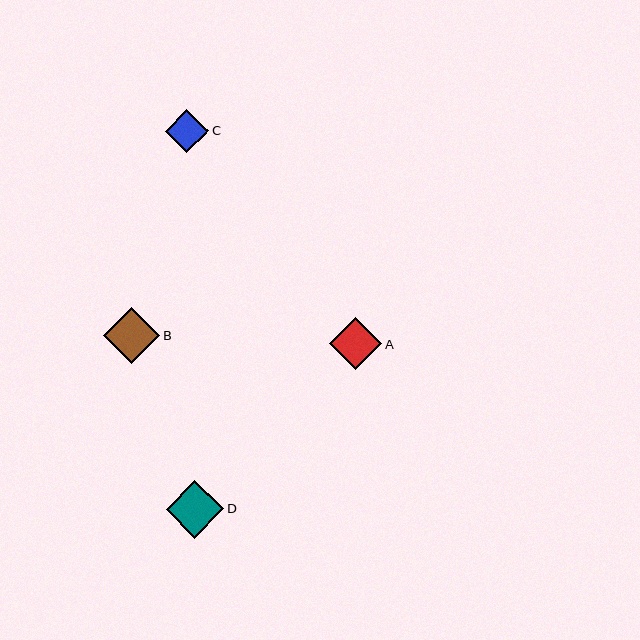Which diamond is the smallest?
Diamond C is the smallest with a size of approximately 44 pixels.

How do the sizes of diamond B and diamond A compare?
Diamond B and diamond A are approximately the same size.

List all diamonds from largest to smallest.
From largest to smallest: D, B, A, C.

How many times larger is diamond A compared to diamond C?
Diamond A is approximately 1.2 times the size of diamond C.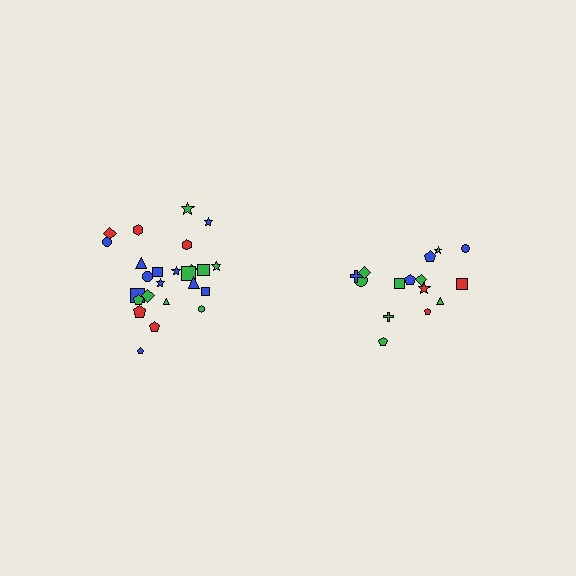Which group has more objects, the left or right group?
The left group.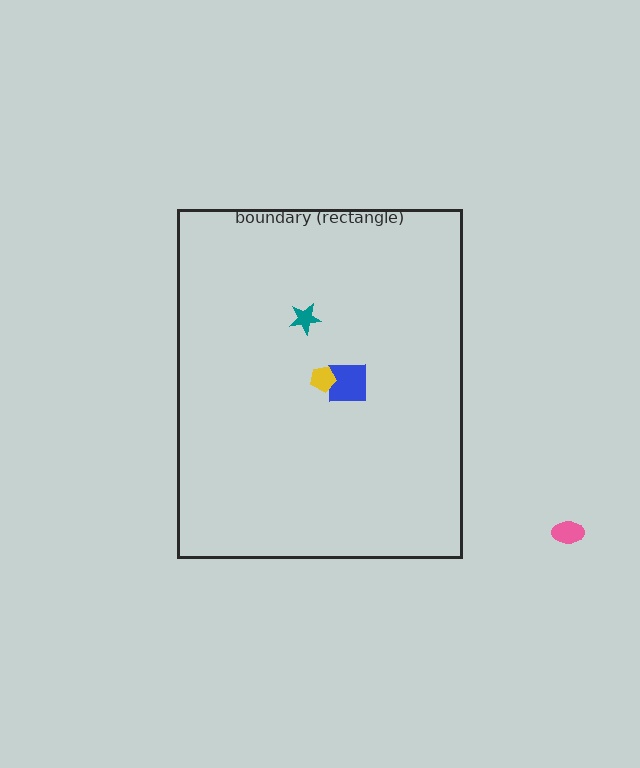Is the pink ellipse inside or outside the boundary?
Outside.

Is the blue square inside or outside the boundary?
Inside.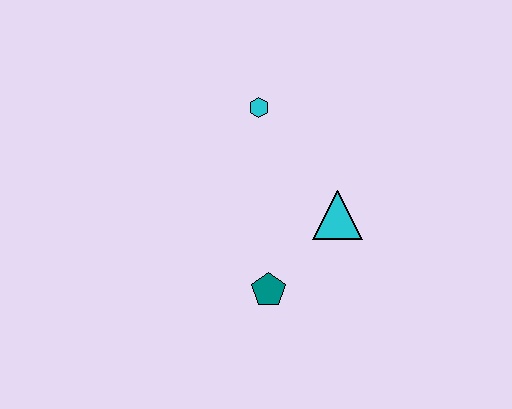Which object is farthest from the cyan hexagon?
The teal pentagon is farthest from the cyan hexagon.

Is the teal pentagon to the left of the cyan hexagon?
No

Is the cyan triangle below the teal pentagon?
No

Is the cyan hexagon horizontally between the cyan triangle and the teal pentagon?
No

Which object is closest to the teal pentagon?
The cyan triangle is closest to the teal pentagon.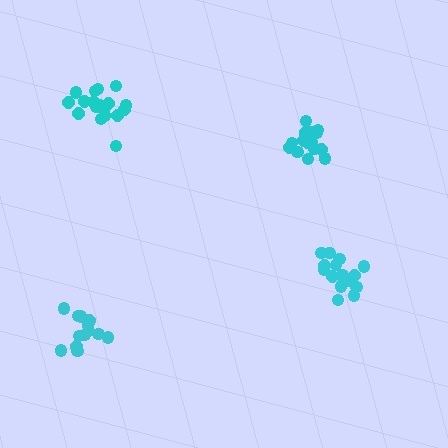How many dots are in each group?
Group 1: 16 dots, Group 2: 14 dots, Group 3: 18 dots, Group 4: 16 dots (64 total).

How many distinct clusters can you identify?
There are 4 distinct clusters.